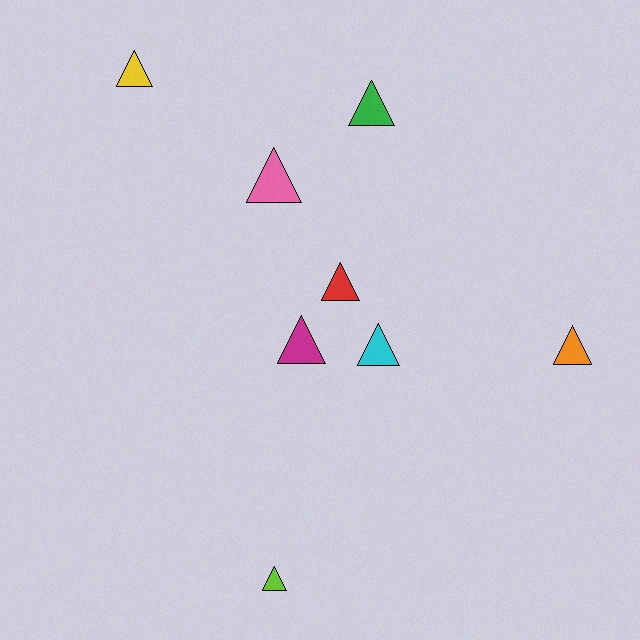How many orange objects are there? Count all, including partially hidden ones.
There is 1 orange object.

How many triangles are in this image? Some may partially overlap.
There are 8 triangles.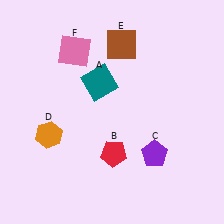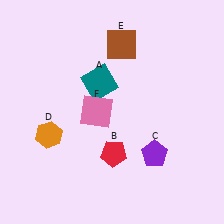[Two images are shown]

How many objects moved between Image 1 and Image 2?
1 object moved between the two images.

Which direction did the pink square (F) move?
The pink square (F) moved down.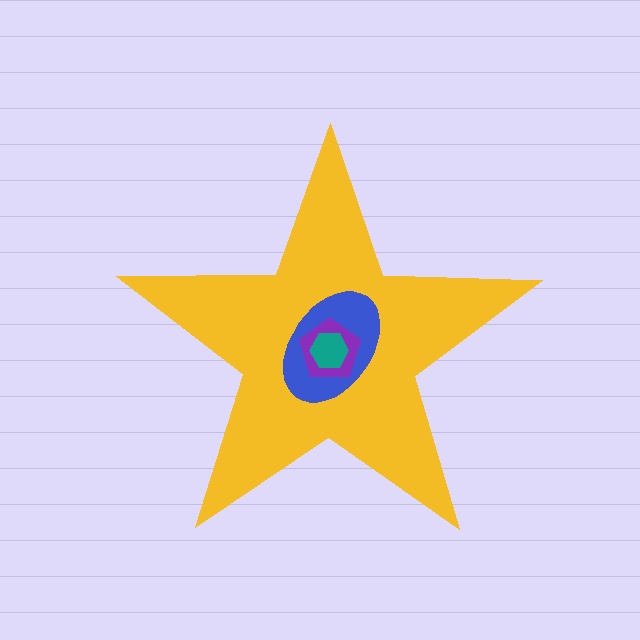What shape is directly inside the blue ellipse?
The purple pentagon.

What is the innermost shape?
The teal hexagon.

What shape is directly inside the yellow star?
The blue ellipse.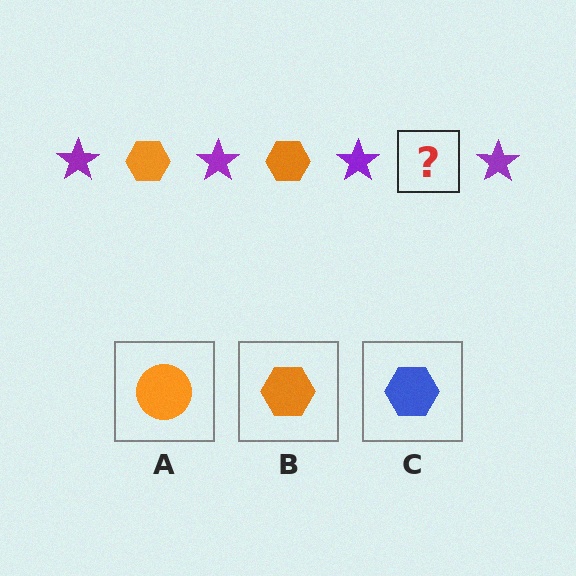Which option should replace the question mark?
Option B.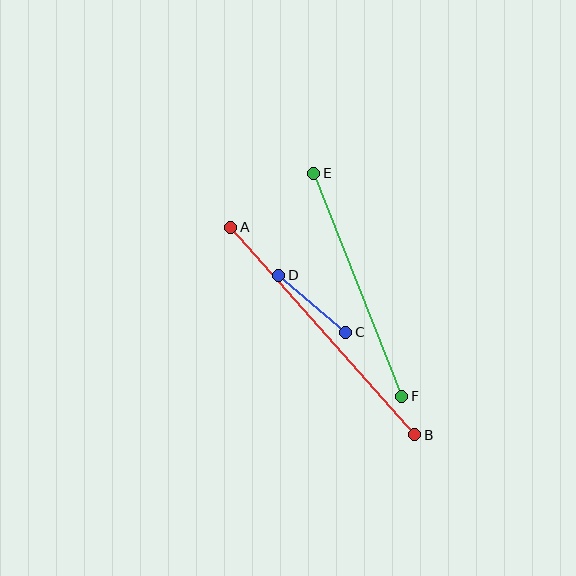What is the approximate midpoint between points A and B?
The midpoint is at approximately (323, 331) pixels.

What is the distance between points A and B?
The distance is approximately 277 pixels.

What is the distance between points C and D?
The distance is approximately 88 pixels.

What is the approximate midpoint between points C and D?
The midpoint is at approximately (312, 304) pixels.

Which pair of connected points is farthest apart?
Points A and B are farthest apart.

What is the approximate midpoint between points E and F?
The midpoint is at approximately (358, 285) pixels.